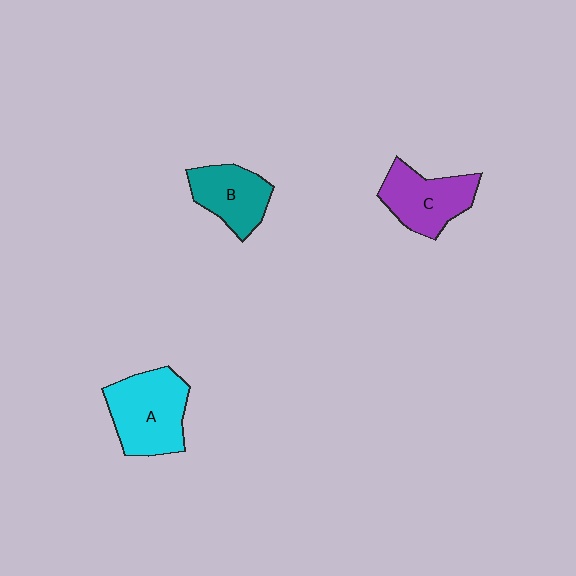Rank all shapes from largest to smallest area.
From largest to smallest: A (cyan), C (purple), B (teal).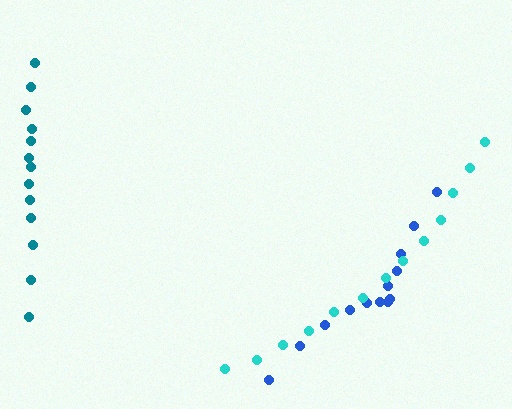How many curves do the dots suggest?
There are 3 distinct paths.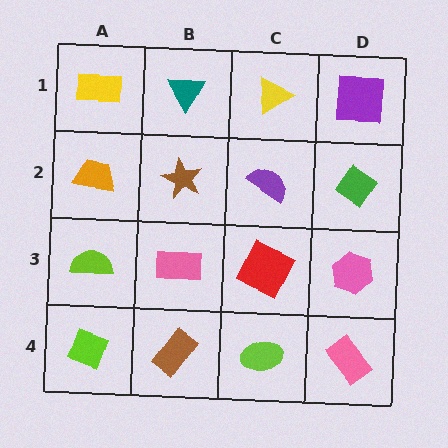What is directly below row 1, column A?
An orange trapezoid.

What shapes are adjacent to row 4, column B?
A pink rectangle (row 3, column B), a lime diamond (row 4, column A), a lime ellipse (row 4, column C).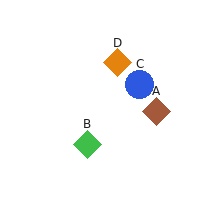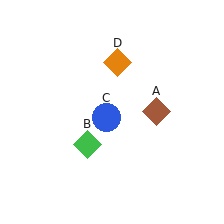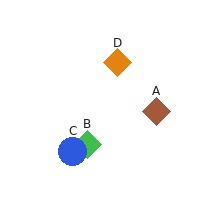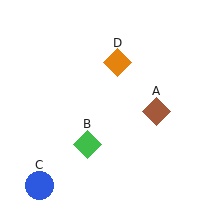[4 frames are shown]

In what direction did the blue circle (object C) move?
The blue circle (object C) moved down and to the left.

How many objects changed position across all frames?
1 object changed position: blue circle (object C).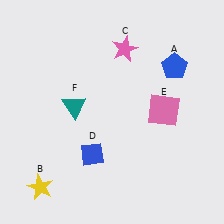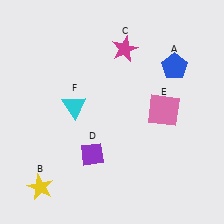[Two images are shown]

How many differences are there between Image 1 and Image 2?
There are 3 differences between the two images.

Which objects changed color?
C changed from pink to magenta. D changed from blue to purple. F changed from teal to cyan.